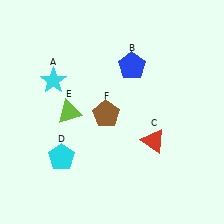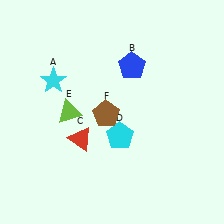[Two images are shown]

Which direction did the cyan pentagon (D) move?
The cyan pentagon (D) moved right.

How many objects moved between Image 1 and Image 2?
2 objects moved between the two images.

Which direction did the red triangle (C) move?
The red triangle (C) moved left.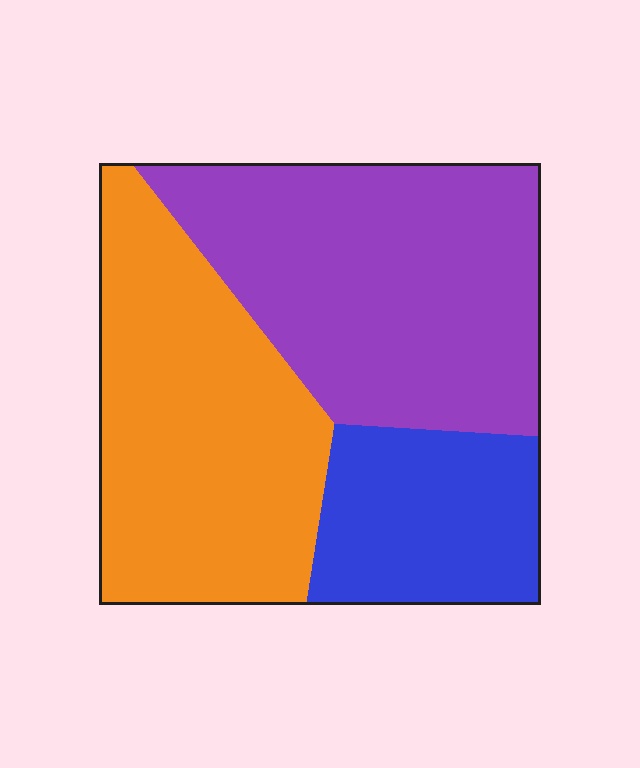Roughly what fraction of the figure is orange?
Orange covers about 40% of the figure.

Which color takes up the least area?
Blue, at roughly 20%.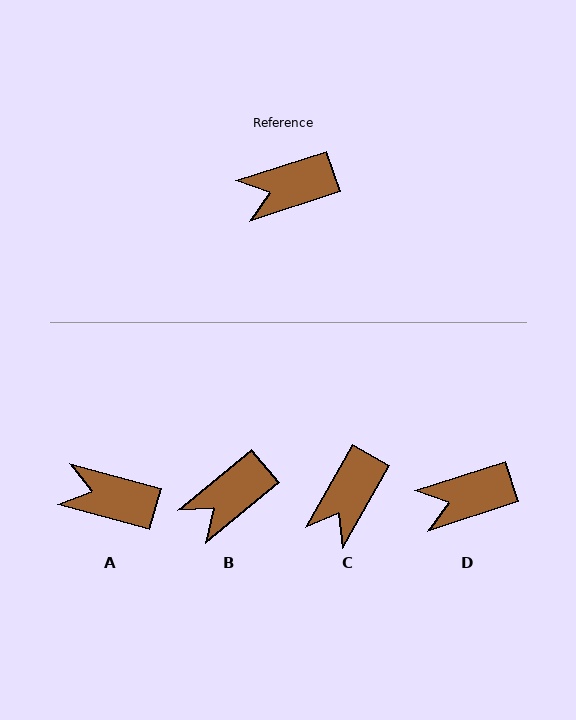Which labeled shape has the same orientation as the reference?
D.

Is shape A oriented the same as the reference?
No, it is off by about 34 degrees.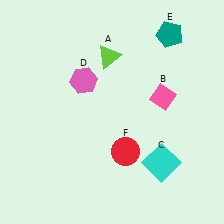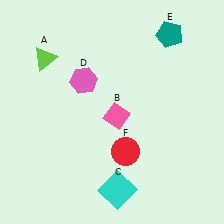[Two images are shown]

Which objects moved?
The objects that moved are: the lime triangle (A), the pink diamond (B), the cyan square (C).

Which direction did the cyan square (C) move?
The cyan square (C) moved left.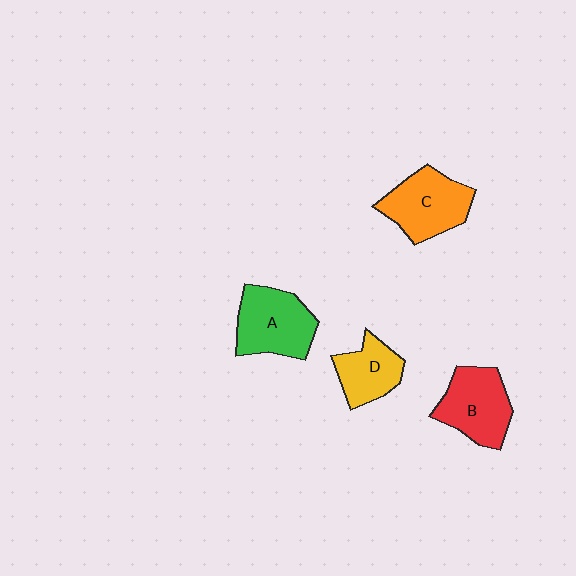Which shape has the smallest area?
Shape D (yellow).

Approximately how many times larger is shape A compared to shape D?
Approximately 1.4 times.